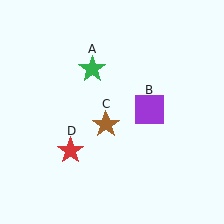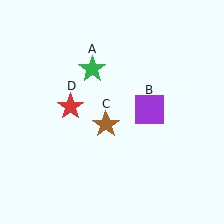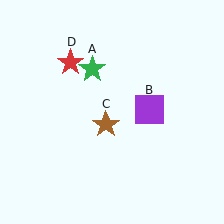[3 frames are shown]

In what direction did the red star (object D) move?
The red star (object D) moved up.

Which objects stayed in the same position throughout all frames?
Green star (object A) and purple square (object B) and brown star (object C) remained stationary.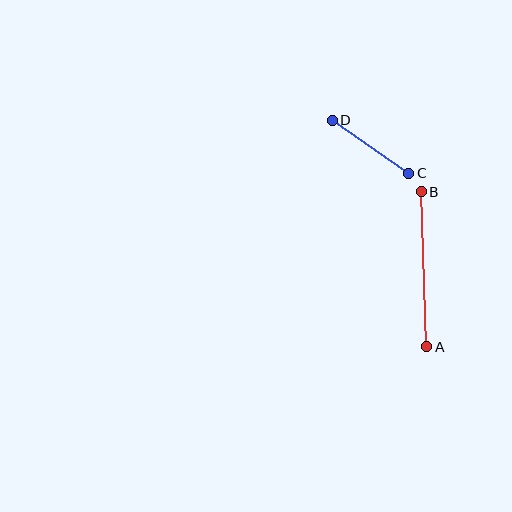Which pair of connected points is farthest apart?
Points A and B are farthest apart.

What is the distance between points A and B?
The distance is approximately 155 pixels.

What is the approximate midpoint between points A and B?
The midpoint is at approximately (424, 269) pixels.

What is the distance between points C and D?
The distance is approximately 93 pixels.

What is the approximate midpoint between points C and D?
The midpoint is at approximately (371, 147) pixels.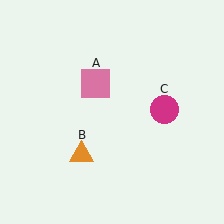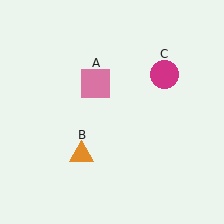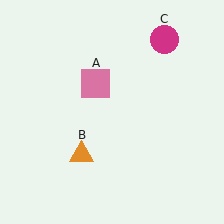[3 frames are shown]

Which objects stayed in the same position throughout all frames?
Pink square (object A) and orange triangle (object B) remained stationary.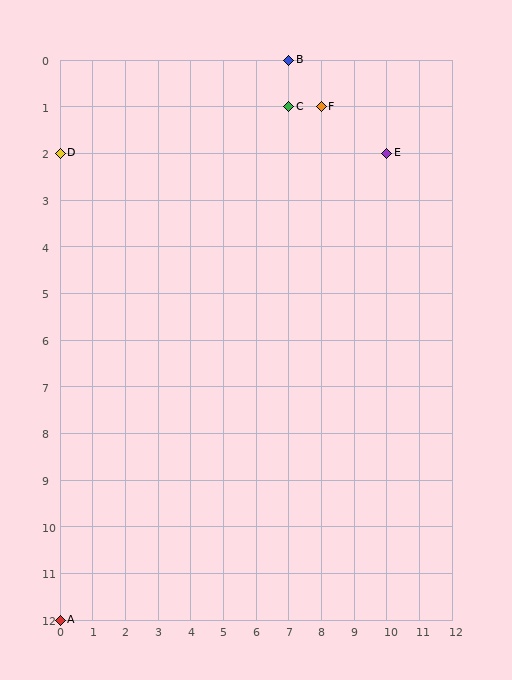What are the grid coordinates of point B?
Point B is at grid coordinates (7, 0).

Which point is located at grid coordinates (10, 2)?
Point E is at (10, 2).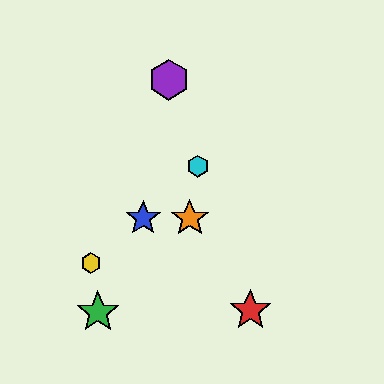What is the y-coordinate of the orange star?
The orange star is at y≈218.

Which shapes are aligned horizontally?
The blue star, the orange star are aligned horizontally.